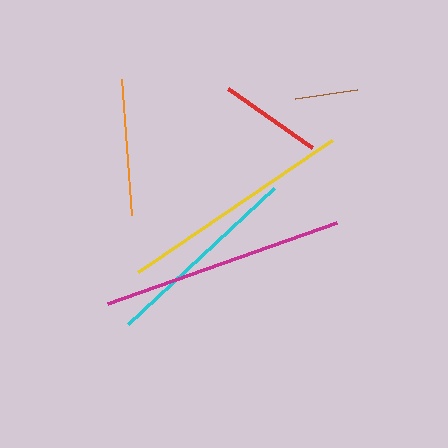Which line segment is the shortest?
The brown line is the shortest at approximately 63 pixels.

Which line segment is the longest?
The magenta line is the longest at approximately 243 pixels.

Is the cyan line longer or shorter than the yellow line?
The yellow line is longer than the cyan line.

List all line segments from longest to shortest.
From longest to shortest: magenta, yellow, cyan, orange, red, brown.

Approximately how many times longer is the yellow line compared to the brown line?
The yellow line is approximately 3.8 times the length of the brown line.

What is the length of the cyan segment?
The cyan segment is approximately 200 pixels long.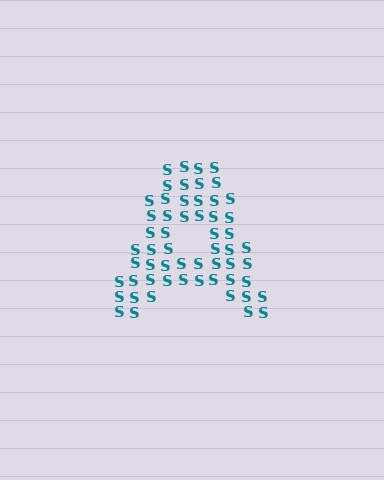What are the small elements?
The small elements are letter S's.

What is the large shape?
The large shape is the letter A.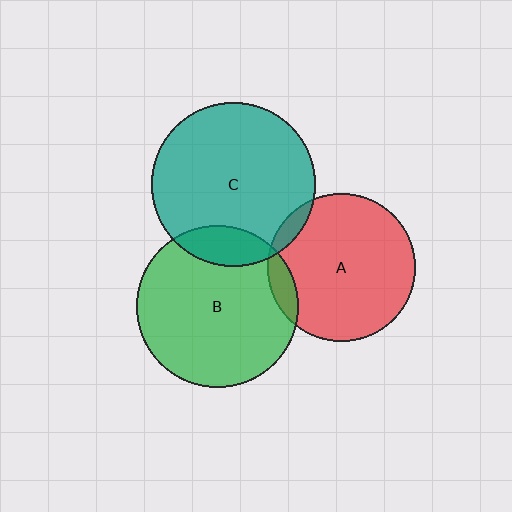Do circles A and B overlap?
Yes.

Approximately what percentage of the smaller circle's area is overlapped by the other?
Approximately 10%.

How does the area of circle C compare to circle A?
Approximately 1.2 times.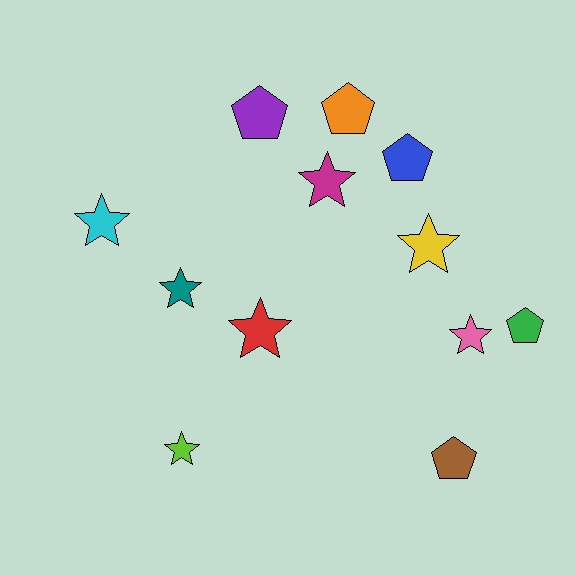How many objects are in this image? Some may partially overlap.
There are 12 objects.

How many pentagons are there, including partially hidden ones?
There are 5 pentagons.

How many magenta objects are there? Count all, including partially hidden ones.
There is 1 magenta object.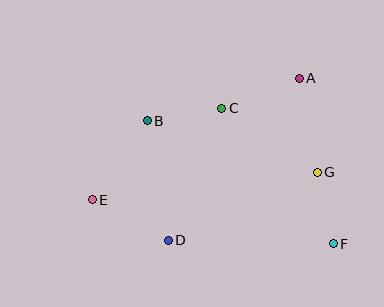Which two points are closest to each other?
Points F and G are closest to each other.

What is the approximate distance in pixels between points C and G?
The distance between C and G is approximately 115 pixels.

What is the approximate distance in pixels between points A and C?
The distance between A and C is approximately 83 pixels.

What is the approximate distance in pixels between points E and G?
The distance between E and G is approximately 227 pixels.